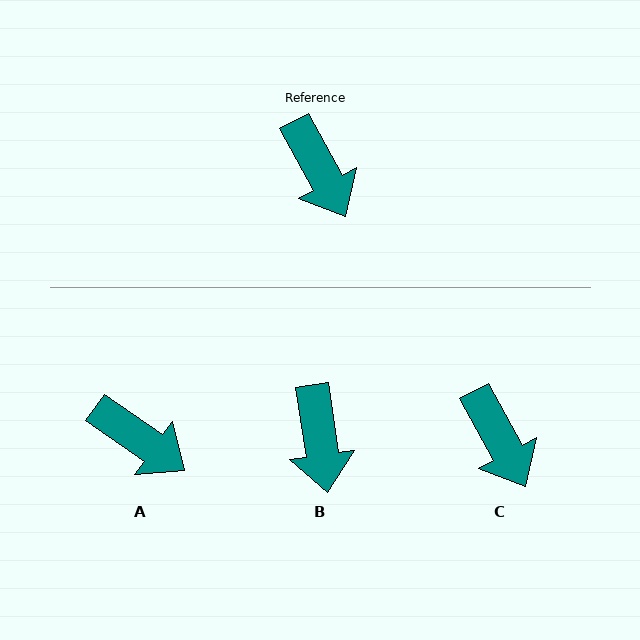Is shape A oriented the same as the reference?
No, it is off by about 27 degrees.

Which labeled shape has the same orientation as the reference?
C.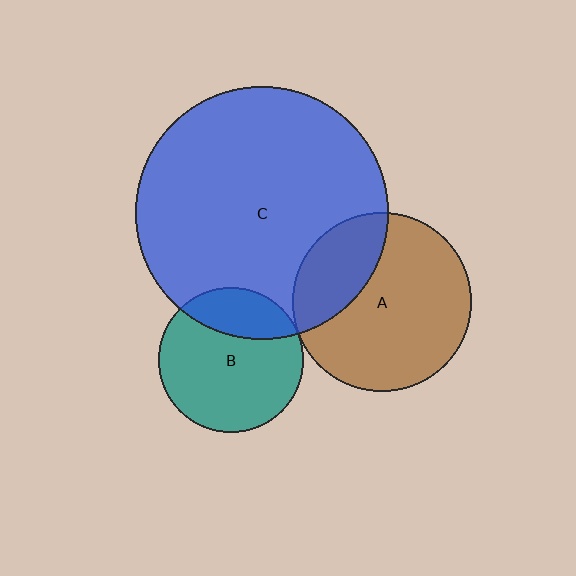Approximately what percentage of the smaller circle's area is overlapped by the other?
Approximately 5%.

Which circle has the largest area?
Circle C (blue).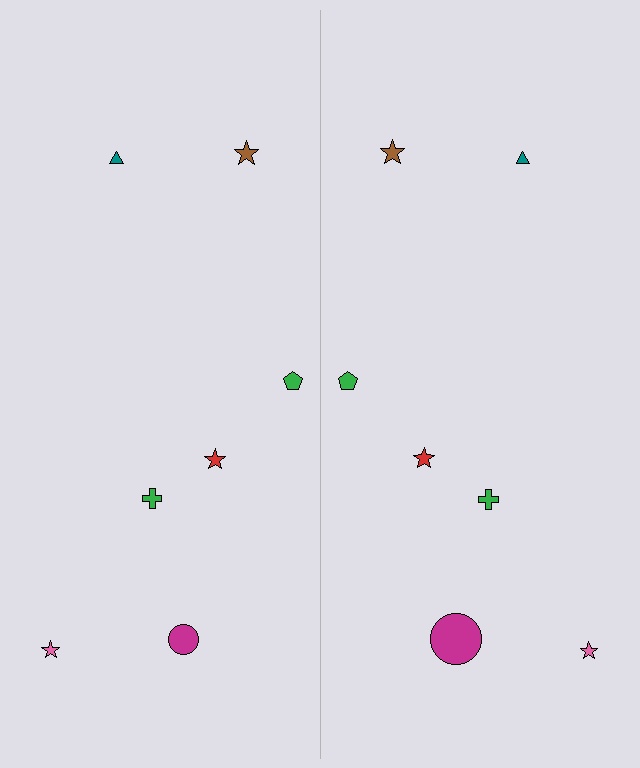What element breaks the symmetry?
The magenta circle on the right side has a different size than its mirror counterpart.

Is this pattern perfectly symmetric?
No, the pattern is not perfectly symmetric. The magenta circle on the right side has a different size than its mirror counterpart.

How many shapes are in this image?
There are 14 shapes in this image.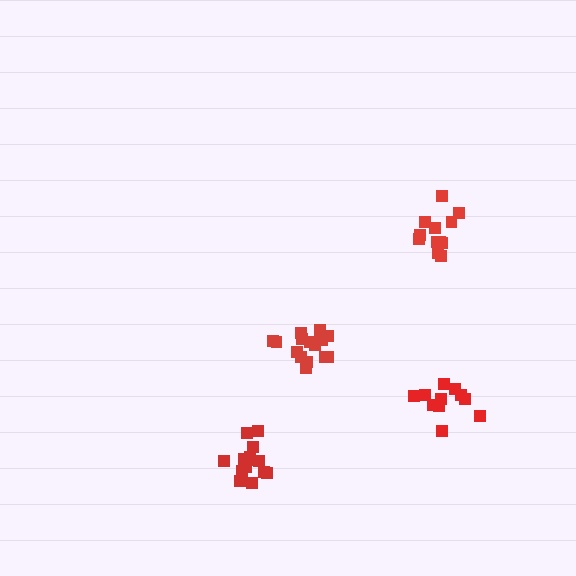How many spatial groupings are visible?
There are 4 spatial groupings.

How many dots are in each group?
Group 1: 17 dots, Group 2: 11 dots, Group 3: 15 dots, Group 4: 12 dots (55 total).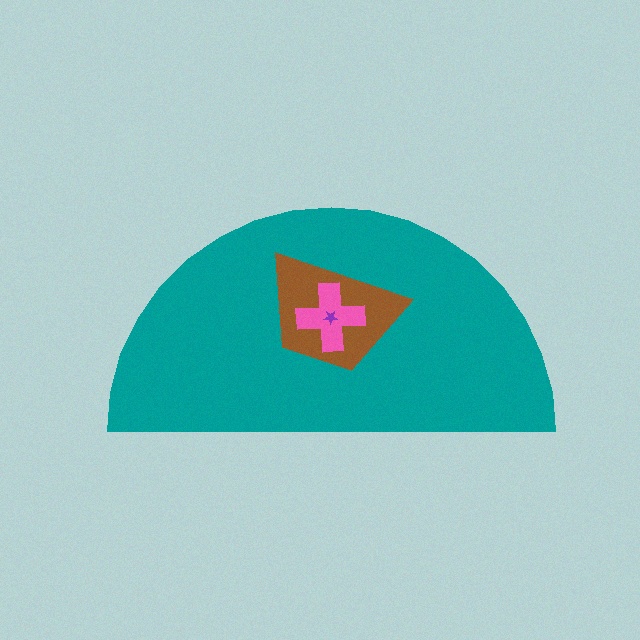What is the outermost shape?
The teal semicircle.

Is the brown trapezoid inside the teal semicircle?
Yes.